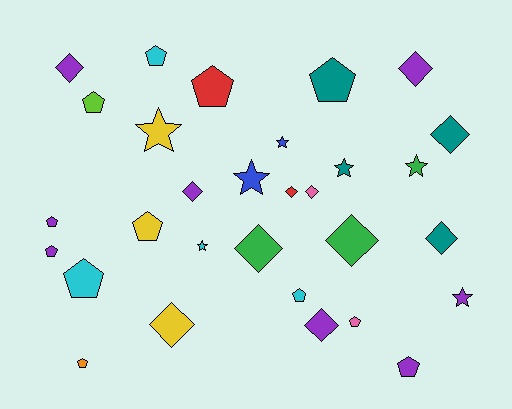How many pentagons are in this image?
There are 12 pentagons.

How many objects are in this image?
There are 30 objects.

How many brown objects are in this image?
There are no brown objects.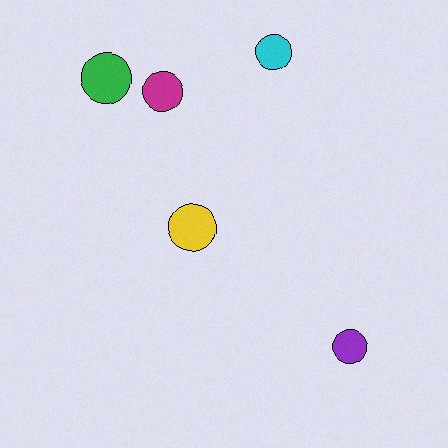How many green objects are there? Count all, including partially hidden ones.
There is 1 green object.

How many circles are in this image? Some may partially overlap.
There are 5 circles.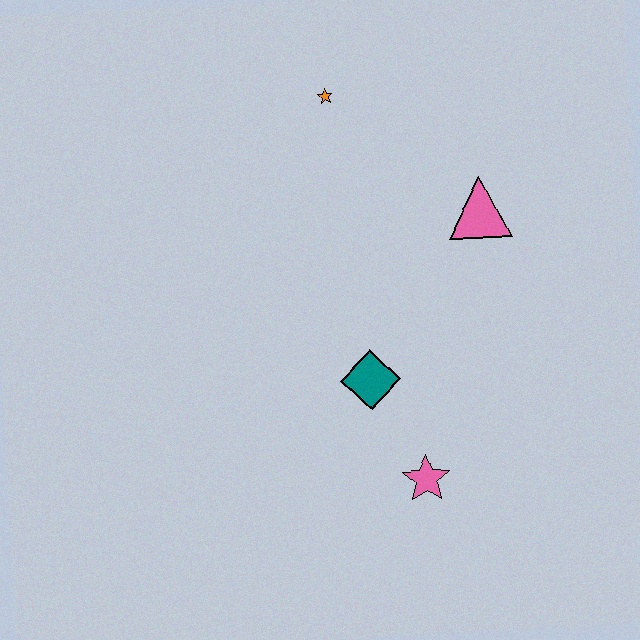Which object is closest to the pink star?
The teal diamond is closest to the pink star.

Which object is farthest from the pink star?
The orange star is farthest from the pink star.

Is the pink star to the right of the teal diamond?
Yes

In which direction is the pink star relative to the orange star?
The pink star is below the orange star.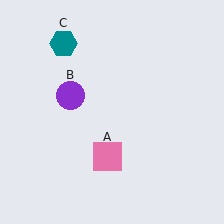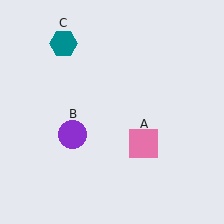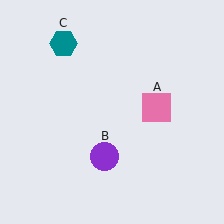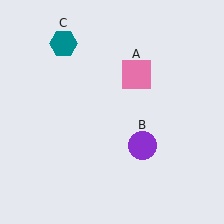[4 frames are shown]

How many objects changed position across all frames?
2 objects changed position: pink square (object A), purple circle (object B).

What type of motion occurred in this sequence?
The pink square (object A), purple circle (object B) rotated counterclockwise around the center of the scene.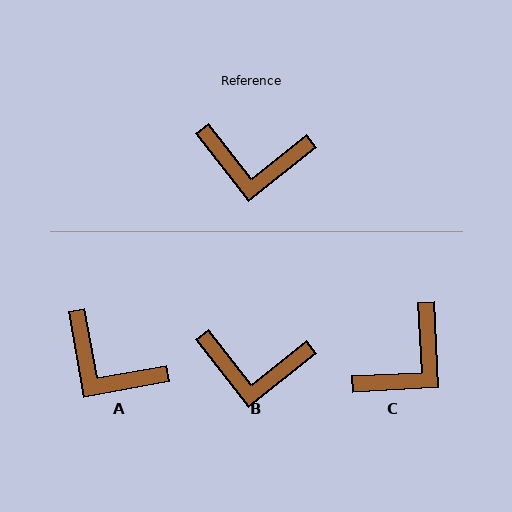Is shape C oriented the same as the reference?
No, it is off by about 55 degrees.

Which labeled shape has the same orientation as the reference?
B.